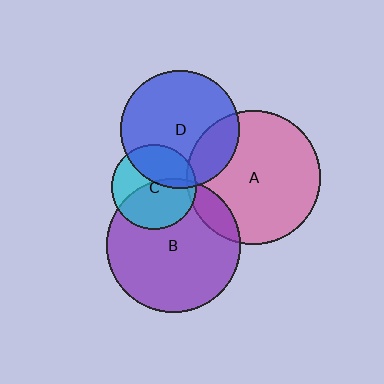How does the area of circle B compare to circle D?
Approximately 1.3 times.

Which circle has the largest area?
Circle A (pink).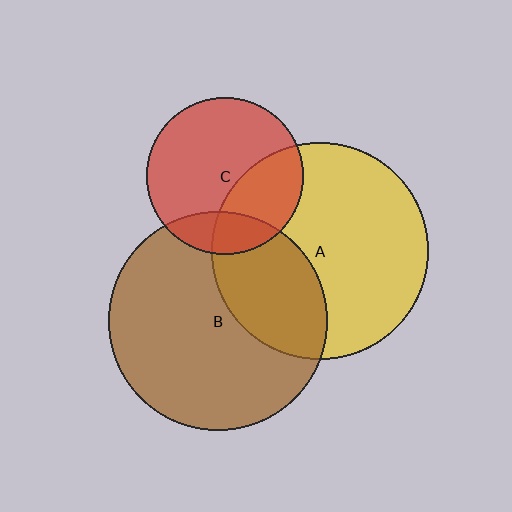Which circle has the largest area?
Circle B (brown).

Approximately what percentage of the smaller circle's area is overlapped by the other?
Approximately 30%.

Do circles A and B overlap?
Yes.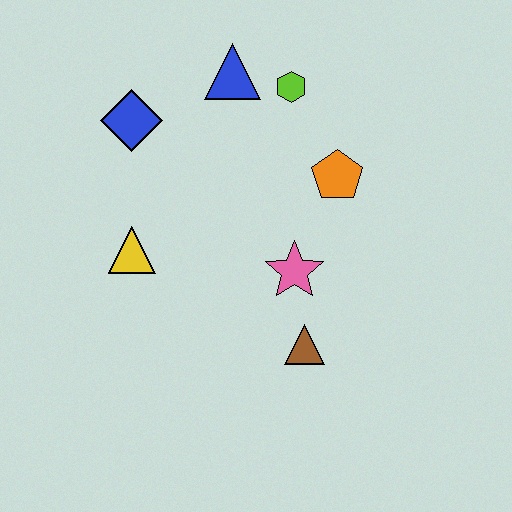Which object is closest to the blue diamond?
The blue triangle is closest to the blue diamond.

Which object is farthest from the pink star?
The blue diamond is farthest from the pink star.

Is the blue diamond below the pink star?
No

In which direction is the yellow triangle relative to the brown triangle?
The yellow triangle is to the left of the brown triangle.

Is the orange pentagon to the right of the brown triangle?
Yes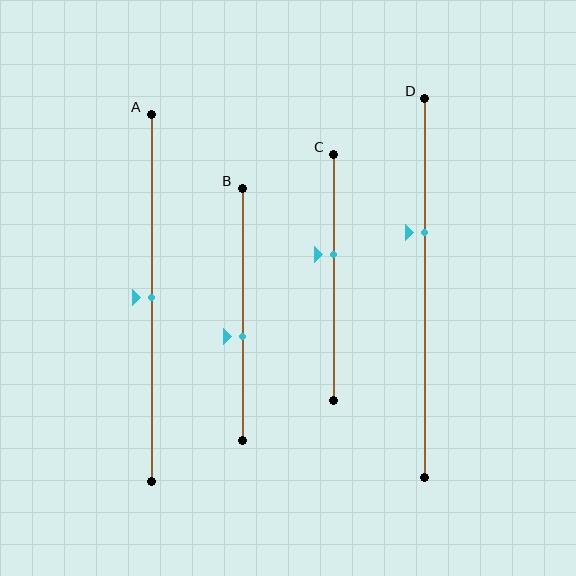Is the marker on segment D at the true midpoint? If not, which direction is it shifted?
No, the marker on segment D is shifted upward by about 15% of the segment length.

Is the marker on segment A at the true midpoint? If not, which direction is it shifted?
Yes, the marker on segment A is at the true midpoint.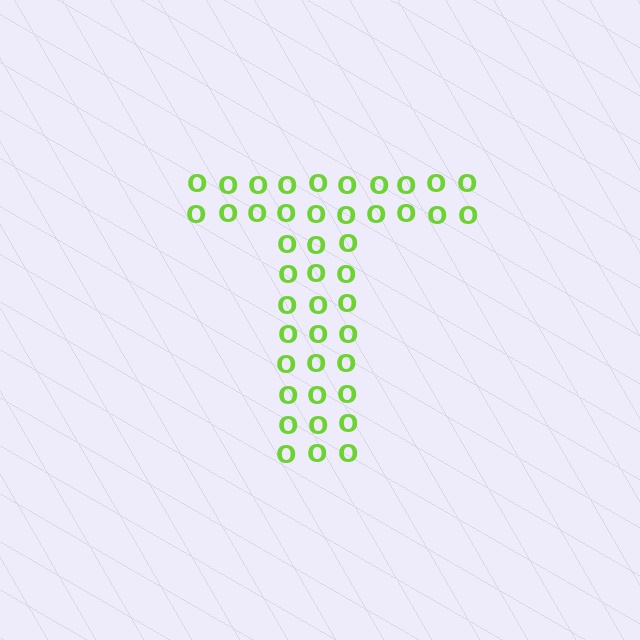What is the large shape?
The large shape is the letter T.